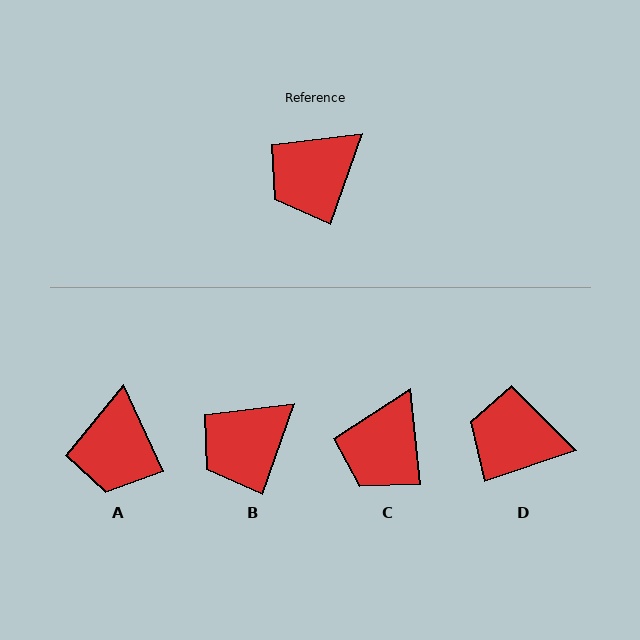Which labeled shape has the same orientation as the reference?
B.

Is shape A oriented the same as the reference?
No, it is off by about 44 degrees.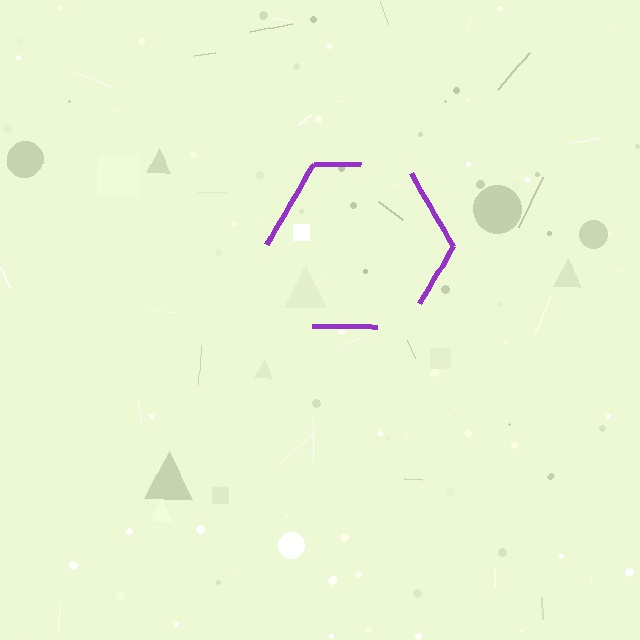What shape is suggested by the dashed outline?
The dashed outline suggests a hexagon.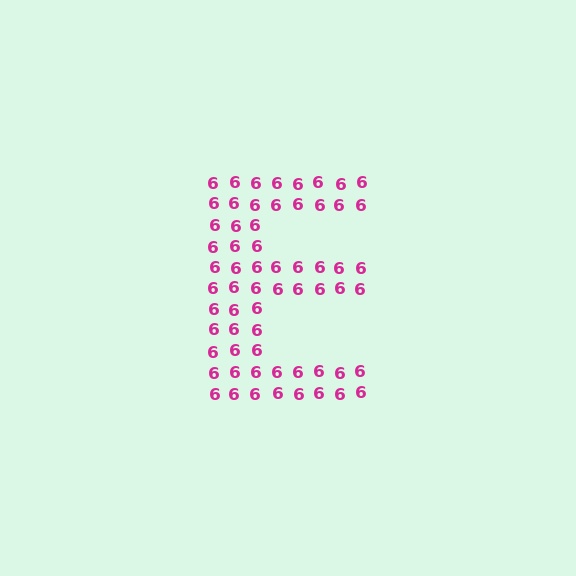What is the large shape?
The large shape is the letter E.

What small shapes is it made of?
It is made of small digit 6's.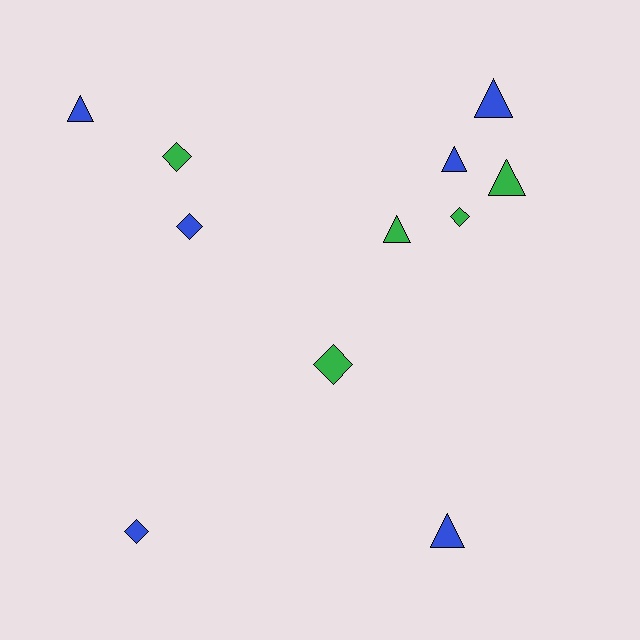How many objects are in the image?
There are 11 objects.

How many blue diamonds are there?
There are 2 blue diamonds.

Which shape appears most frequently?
Triangle, with 6 objects.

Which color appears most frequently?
Blue, with 6 objects.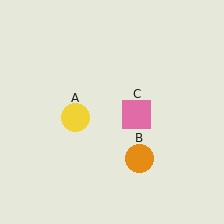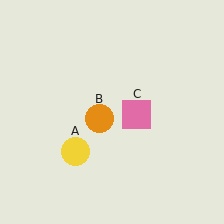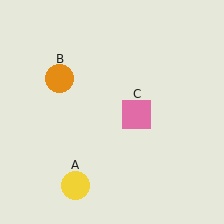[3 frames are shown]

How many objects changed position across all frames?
2 objects changed position: yellow circle (object A), orange circle (object B).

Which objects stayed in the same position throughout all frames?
Pink square (object C) remained stationary.